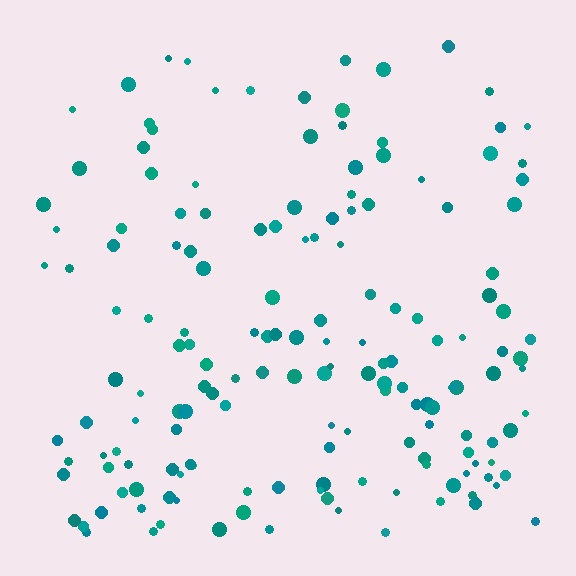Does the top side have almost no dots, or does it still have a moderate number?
Still a moderate number, just noticeably fewer than the bottom.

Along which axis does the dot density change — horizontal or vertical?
Vertical.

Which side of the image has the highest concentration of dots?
The bottom.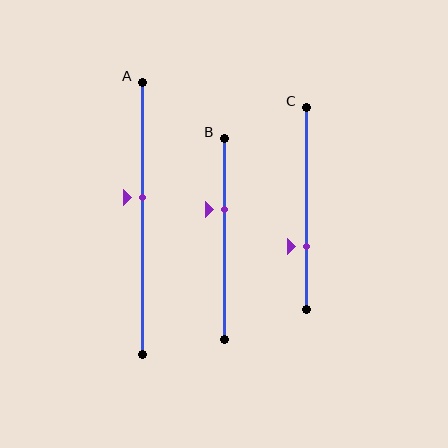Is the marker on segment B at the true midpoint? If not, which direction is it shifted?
No, the marker on segment B is shifted upward by about 15% of the segment length.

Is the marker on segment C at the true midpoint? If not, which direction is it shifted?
No, the marker on segment C is shifted downward by about 19% of the segment length.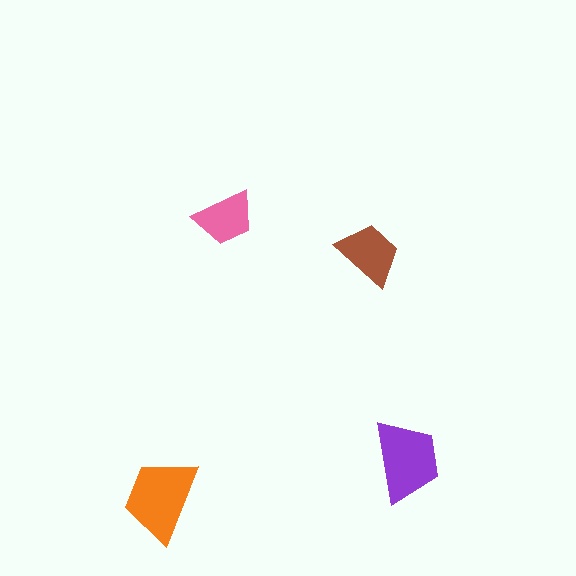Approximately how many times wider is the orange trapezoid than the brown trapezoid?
About 1.5 times wider.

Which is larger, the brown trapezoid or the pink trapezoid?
The brown one.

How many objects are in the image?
There are 4 objects in the image.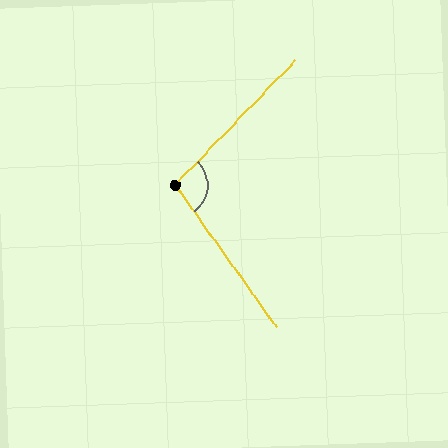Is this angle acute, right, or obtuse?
It is obtuse.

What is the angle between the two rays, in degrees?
Approximately 100 degrees.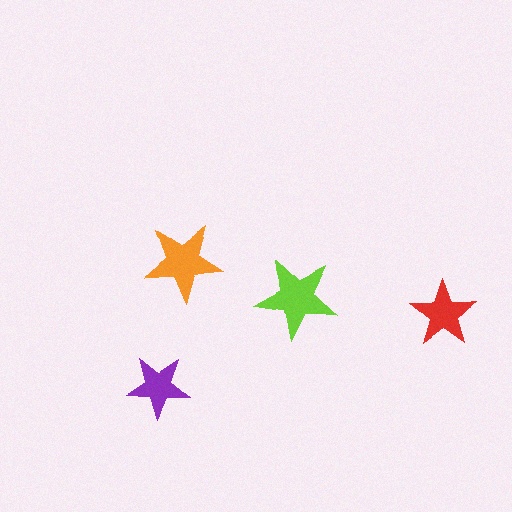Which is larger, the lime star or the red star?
The lime one.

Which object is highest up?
The orange star is topmost.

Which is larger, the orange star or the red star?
The orange one.